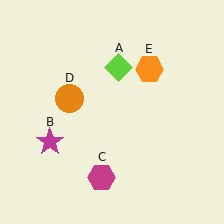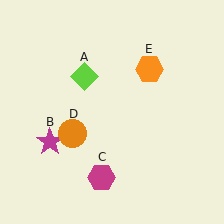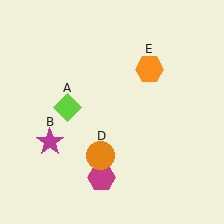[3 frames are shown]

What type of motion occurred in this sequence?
The lime diamond (object A), orange circle (object D) rotated counterclockwise around the center of the scene.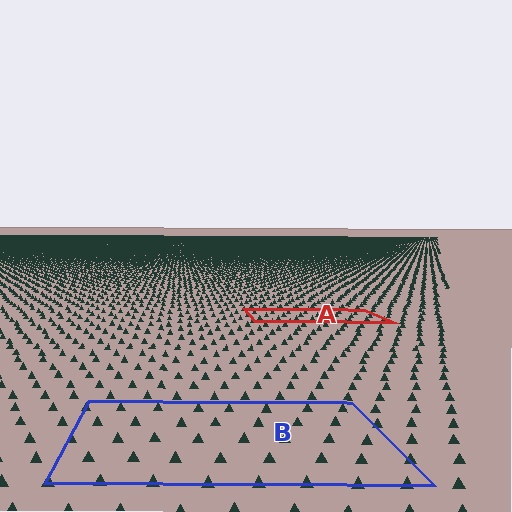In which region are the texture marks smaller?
The texture marks are smaller in region A, because it is farther away.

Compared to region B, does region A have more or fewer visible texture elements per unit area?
Region A has more texture elements per unit area — they are packed more densely because it is farther away.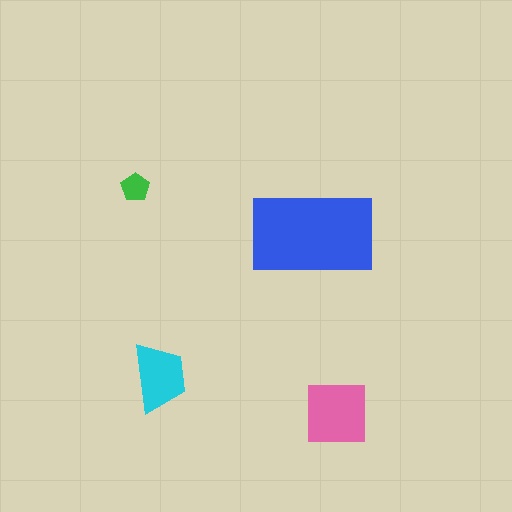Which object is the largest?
The blue rectangle.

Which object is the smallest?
The green pentagon.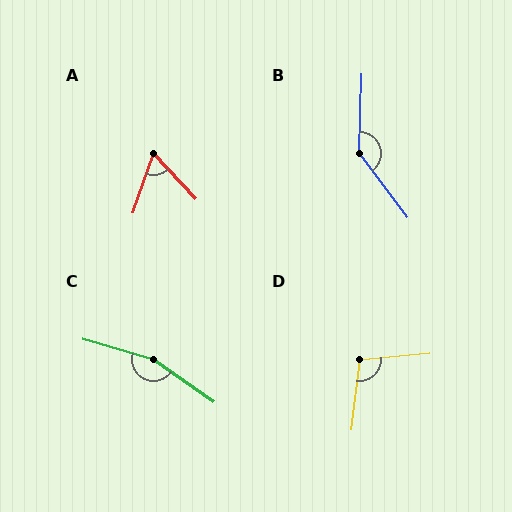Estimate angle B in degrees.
Approximately 142 degrees.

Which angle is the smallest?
A, at approximately 62 degrees.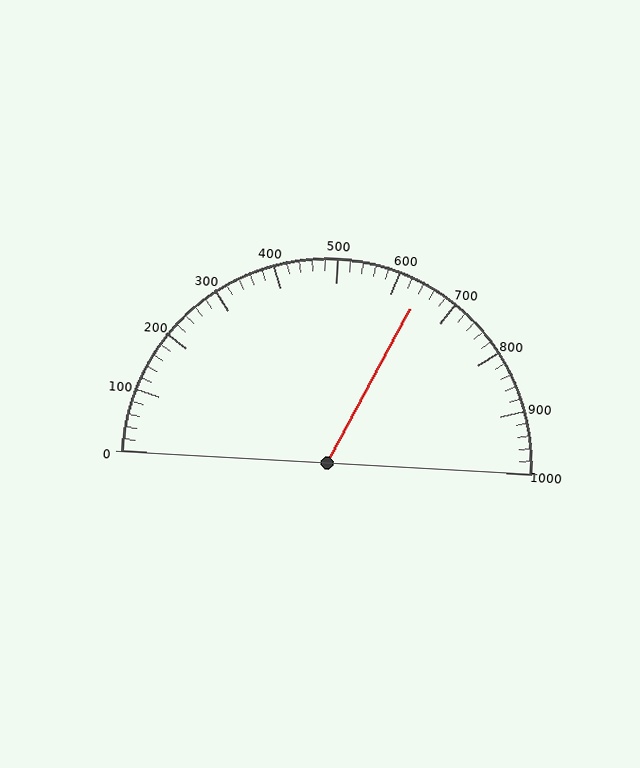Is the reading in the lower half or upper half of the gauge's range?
The reading is in the upper half of the range (0 to 1000).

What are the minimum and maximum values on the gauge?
The gauge ranges from 0 to 1000.